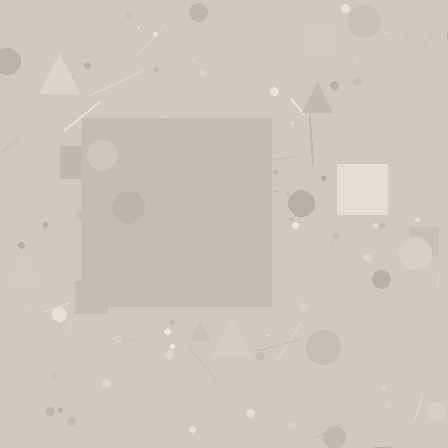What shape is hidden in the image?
A square is hidden in the image.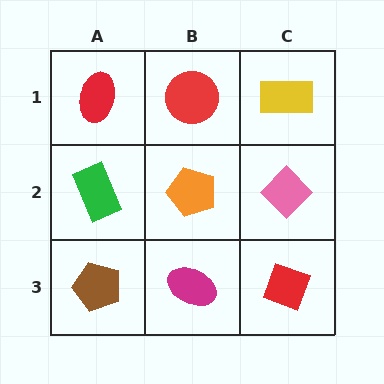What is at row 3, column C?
A red diamond.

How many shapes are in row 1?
3 shapes.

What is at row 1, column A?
A red ellipse.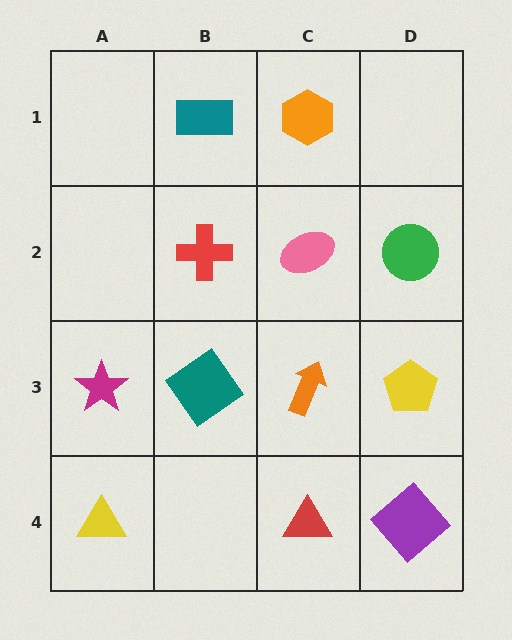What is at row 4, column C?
A red triangle.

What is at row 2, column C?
A pink ellipse.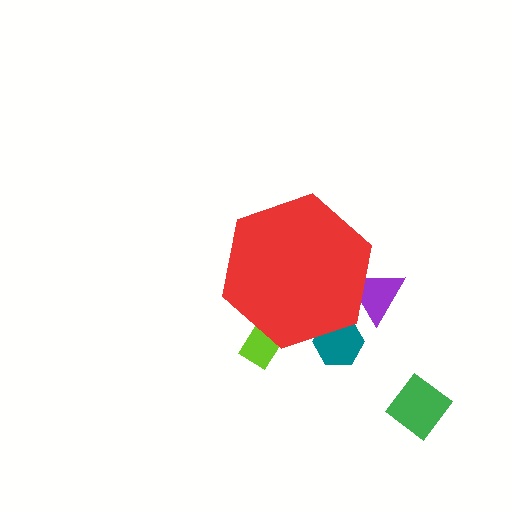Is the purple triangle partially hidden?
Yes, the purple triangle is partially hidden behind the red hexagon.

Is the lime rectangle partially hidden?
Yes, the lime rectangle is partially hidden behind the red hexagon.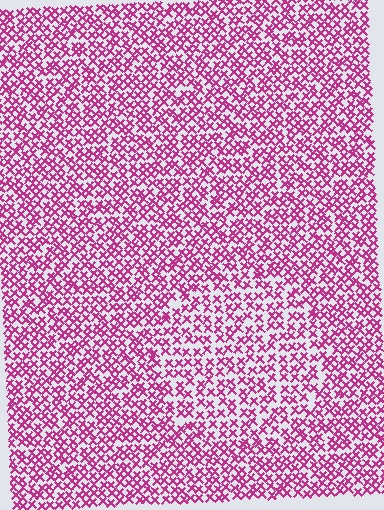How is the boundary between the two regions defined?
The boundary is defined by a change in element density (approximately 1.4x ratio). All elements are the same color, size, and shape.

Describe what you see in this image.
The image contains small magenta elements arranged at two different densities. A circle-shaped region is visible where the elements are less densely packed than the surrounding area.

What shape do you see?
I see a circle.